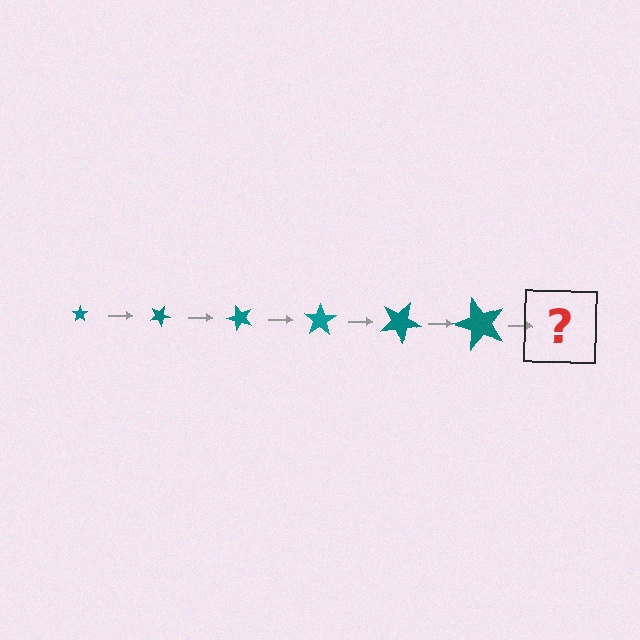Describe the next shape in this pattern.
It should be a star, larger than the previous one and rotated 150 degrees from the start.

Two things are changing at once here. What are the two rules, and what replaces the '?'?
The two rules are that the star grows larger each step and it rotates 25 degrees each step. The '?' should be a star, larger than the previous one and rotated 150 degrees from the start.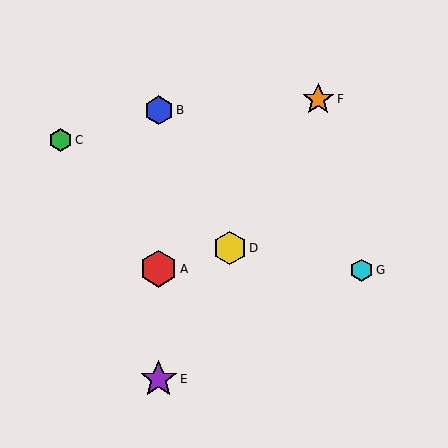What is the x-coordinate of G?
Object G is at x≈361.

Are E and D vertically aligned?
No, E is at x≈159 and D is at x≈230.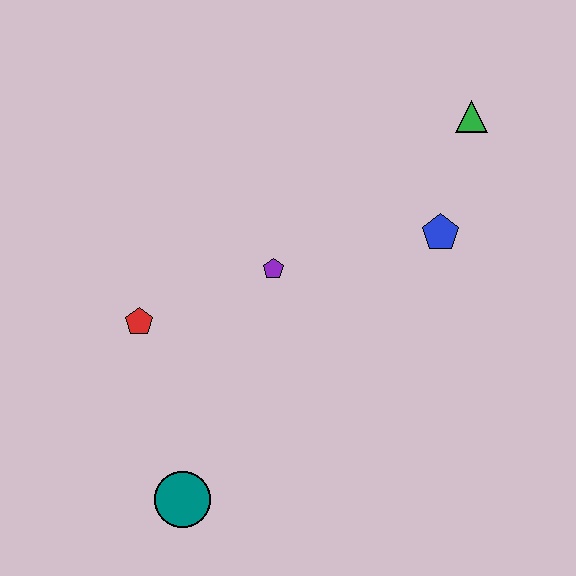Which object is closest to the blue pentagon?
The green triangle is closest to the blue pentagon.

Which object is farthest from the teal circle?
The green triangle is farthest from the teal circle.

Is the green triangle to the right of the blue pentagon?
Yes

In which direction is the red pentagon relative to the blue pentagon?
The red pentagon is to the left of the blue pentagon.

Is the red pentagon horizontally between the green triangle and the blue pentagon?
No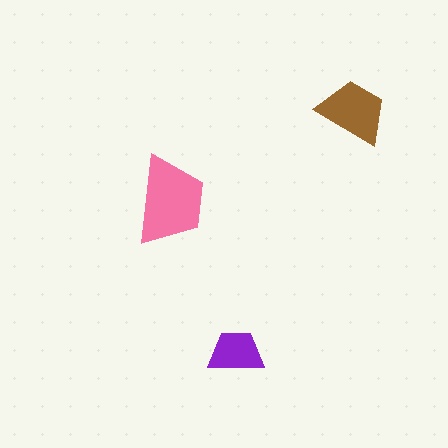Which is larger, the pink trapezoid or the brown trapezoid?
The pink one.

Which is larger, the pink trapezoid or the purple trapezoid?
The pink one.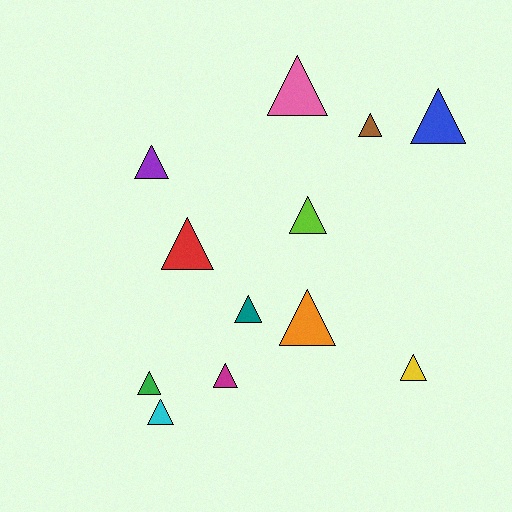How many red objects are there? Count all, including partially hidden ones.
There is 1 red object.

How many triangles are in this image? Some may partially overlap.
There are 12 triangles.